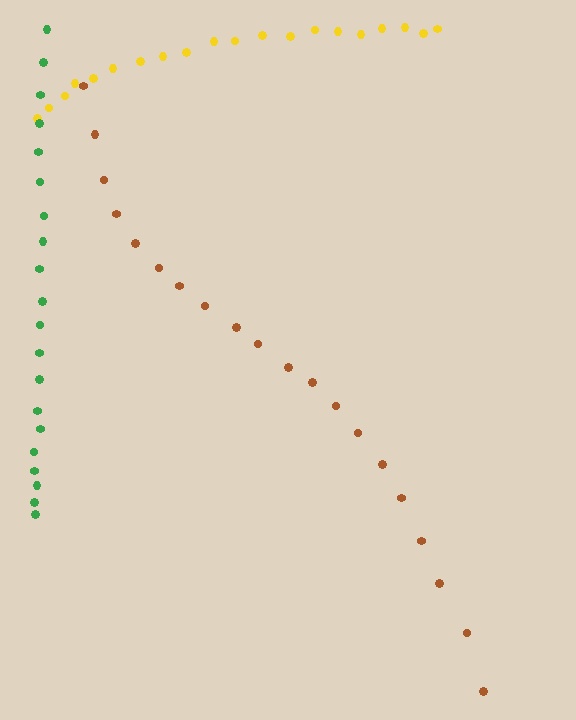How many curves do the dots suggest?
There are 3 distinct paths.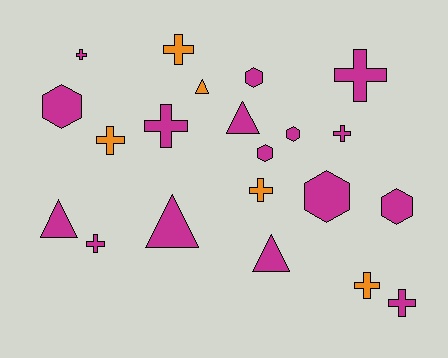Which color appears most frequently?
Magenta, with 16 objects.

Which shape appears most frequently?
Cross, with 10 objects.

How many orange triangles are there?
There is 1 orange triangle.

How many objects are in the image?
There are 21 objects.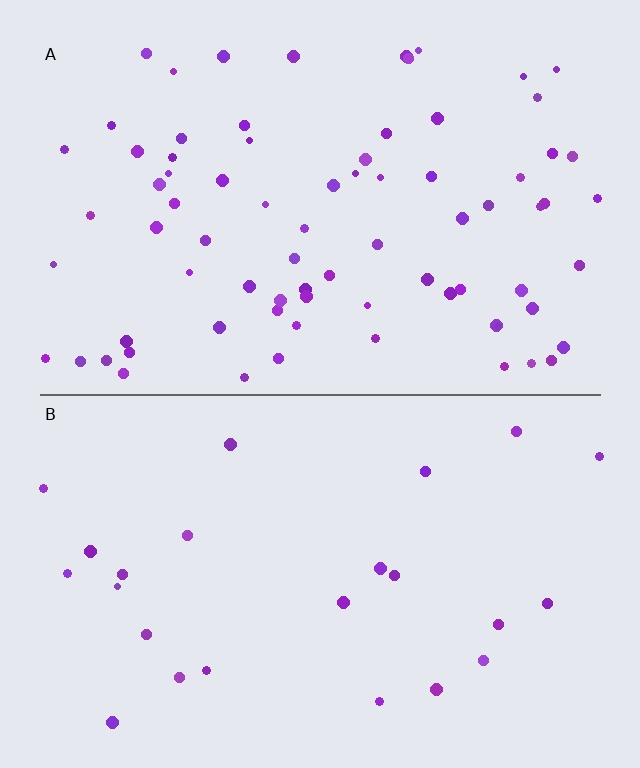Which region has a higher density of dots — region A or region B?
A (the top).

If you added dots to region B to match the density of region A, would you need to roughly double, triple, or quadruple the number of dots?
Approximately triple.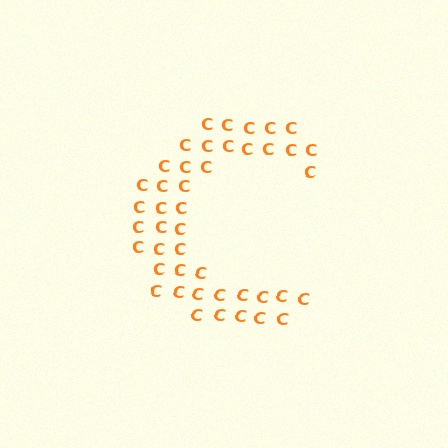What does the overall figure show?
The overall figure shows the letter C.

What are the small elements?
The small elements are letter C's.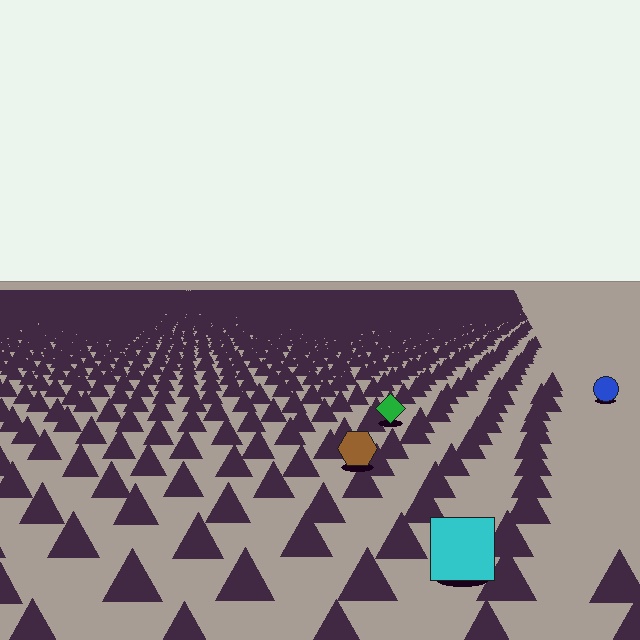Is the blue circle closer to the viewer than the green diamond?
No. The green diamond is closer — you can tell from the texture gradient: the ground texture is coarser near it.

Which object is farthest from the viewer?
The blue circle is farthest from the viewer. It appears smaller and the ground texture around it is denser.